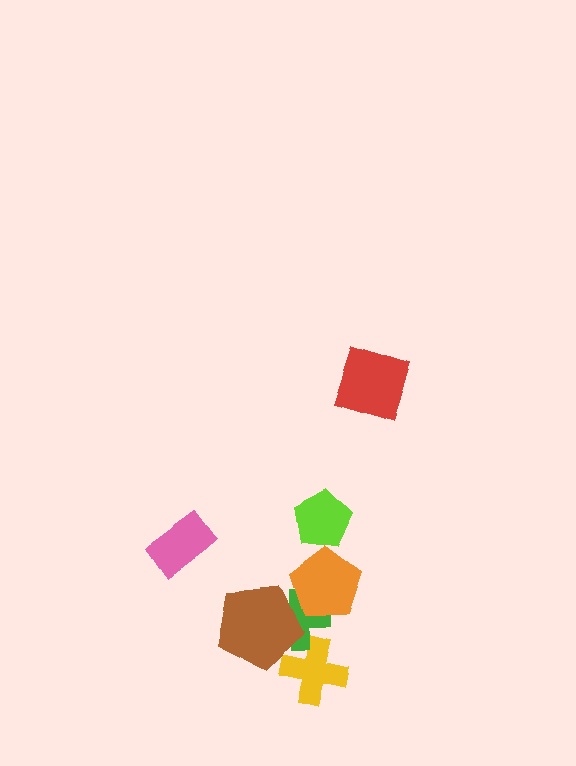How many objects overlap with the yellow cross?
2 objects overlap with the yellow cross.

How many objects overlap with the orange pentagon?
1 object overlaps with the orange pentagon.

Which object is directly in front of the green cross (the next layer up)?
The orange pentagon is directly in front of the green cross.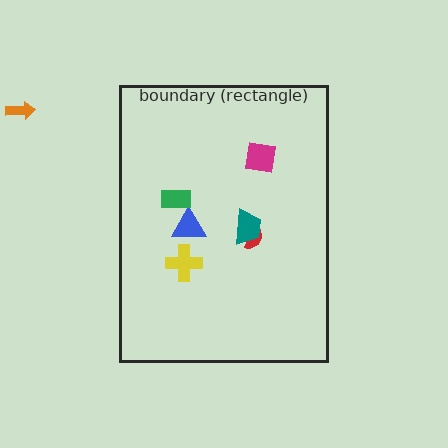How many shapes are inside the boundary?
6 inside, 1 outside.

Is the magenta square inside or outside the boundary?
Inside.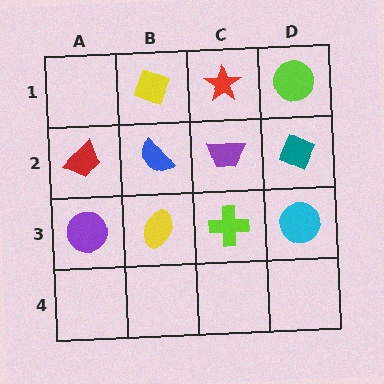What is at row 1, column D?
A lime circle.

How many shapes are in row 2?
4 shapes.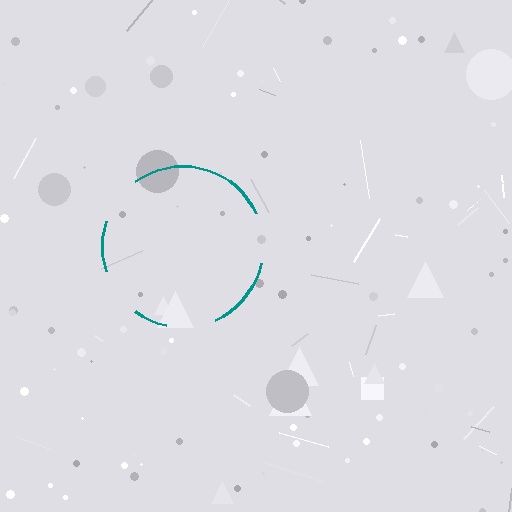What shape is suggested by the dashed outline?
The dashed outline suggests a circle.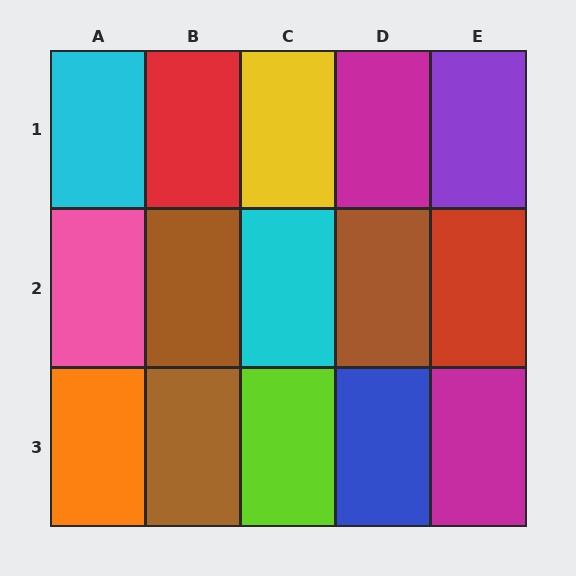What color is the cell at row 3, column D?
Blue.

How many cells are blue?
1 cell is blue.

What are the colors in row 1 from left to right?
Cyan, red, yellow, magenta, purple.